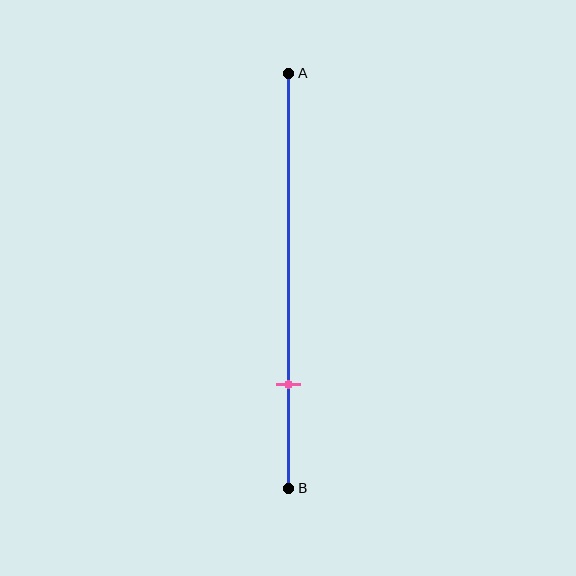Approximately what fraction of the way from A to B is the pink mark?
The pink mark is approximately 75% of the way from A to B.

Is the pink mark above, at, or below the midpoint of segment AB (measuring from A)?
The pink mark is below the midpoint of segment AB.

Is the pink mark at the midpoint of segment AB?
No, the mark is at about 75% from A, not at the 50% midpoint.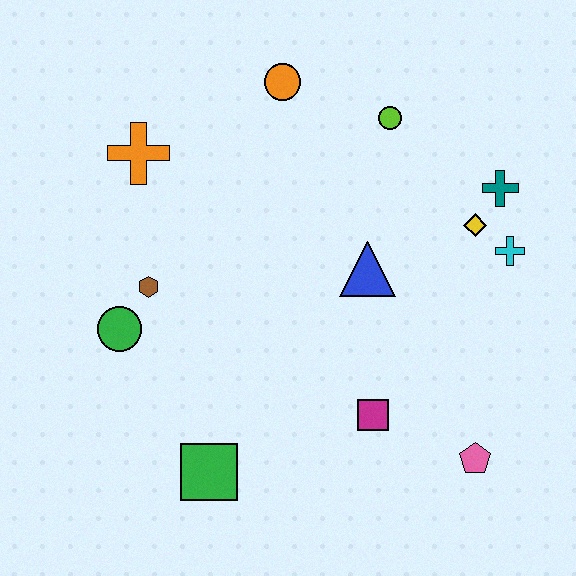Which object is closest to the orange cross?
The brown hexagon is closest to the orange cross.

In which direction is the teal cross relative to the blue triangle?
The teal cross is to the right of the blue triangle.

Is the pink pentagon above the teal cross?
No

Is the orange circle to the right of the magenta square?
No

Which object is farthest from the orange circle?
The pink pentagon is farthest from the orange circle.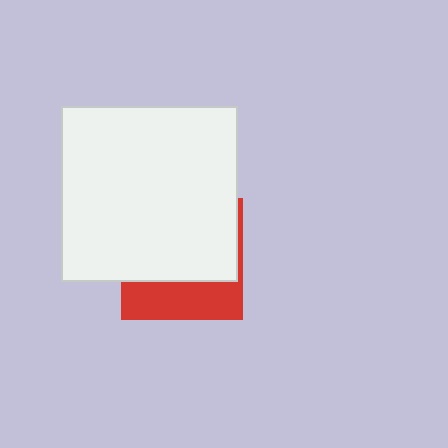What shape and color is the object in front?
The object in front is a white square.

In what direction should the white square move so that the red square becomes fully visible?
The white square should move up. That is the shortest direction to clear the overlap and leave the red square fully visible.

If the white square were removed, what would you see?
You would see the complete red square.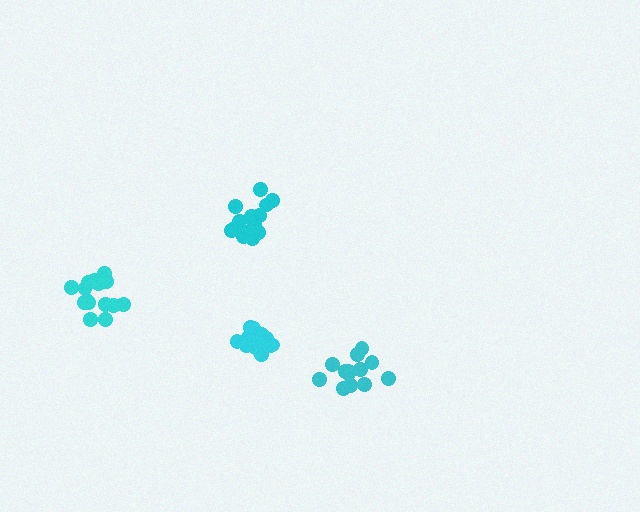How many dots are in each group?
Group 1: 16 dots, Group 2: 17 dots, Group 3: 13 dots, Group 4: 15 dots (61 total).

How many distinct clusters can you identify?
There are 4 distinct clusters.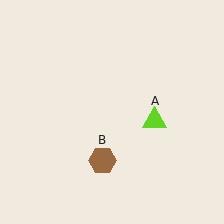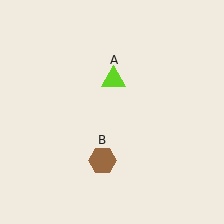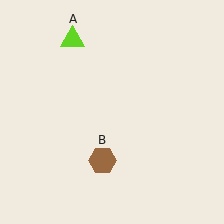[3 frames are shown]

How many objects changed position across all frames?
1 object changed position: lime triangle (object A).